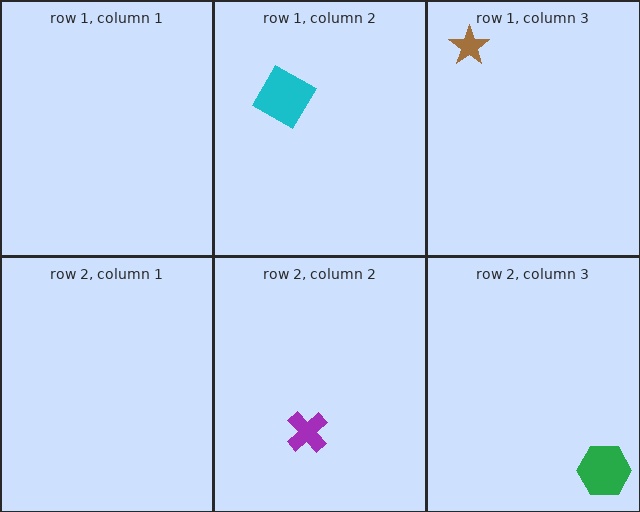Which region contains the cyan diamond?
The row 1, column 2 region.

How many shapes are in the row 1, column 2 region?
1.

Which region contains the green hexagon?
The row 2, column 3 region.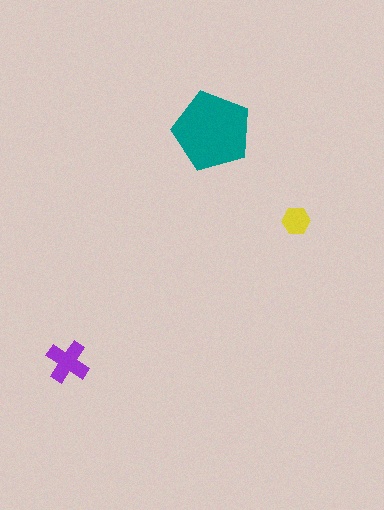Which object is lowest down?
The purple cross is bottommost.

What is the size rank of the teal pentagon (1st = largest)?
1st.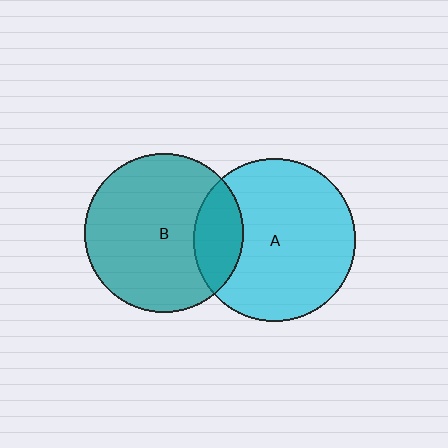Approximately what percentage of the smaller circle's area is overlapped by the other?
Approximately 20%.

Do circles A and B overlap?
Yes.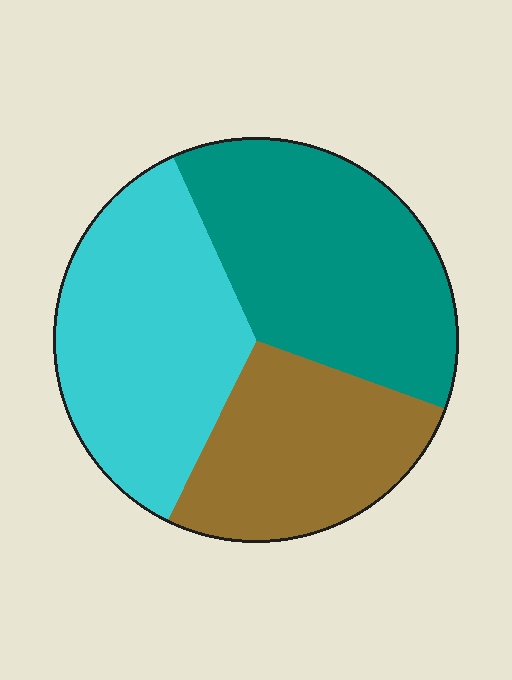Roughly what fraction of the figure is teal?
Teal takes up about three eighths (3/8) of the figure.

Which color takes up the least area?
Brown, at roughly 25%.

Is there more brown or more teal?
Teal.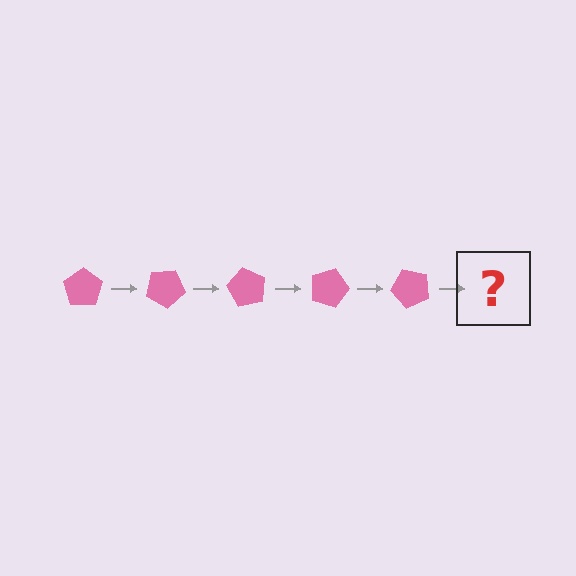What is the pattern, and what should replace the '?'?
The pattern is that the pentagon rotates 30 degrees each step. The '?' should be a pink pentagon rotated 150 degrees.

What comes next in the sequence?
The next element should be a pink pentagon rotated 150 degrees.